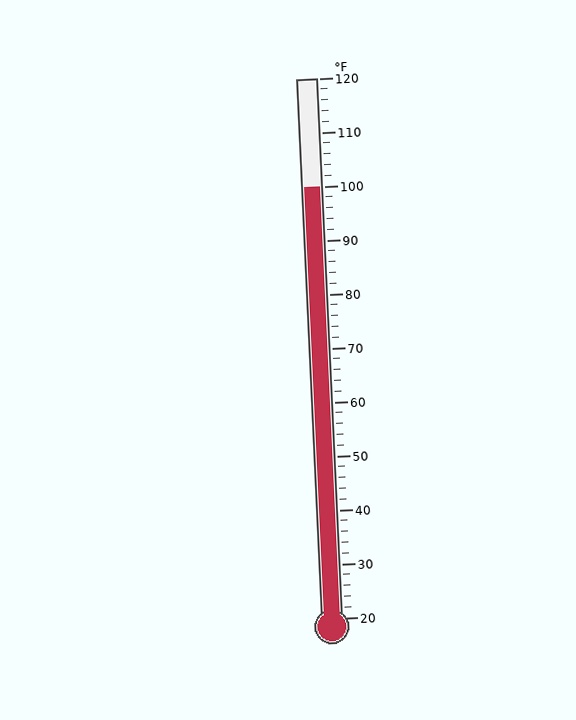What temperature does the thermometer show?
The thermometer shows approximately 100°F.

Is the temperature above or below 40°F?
The temperature is above 40°F.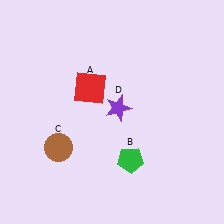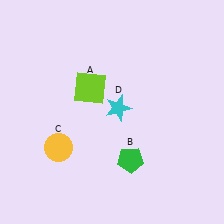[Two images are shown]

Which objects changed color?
A changed from red to lime. C changed from brown to yellow. D changed from purple to cyan.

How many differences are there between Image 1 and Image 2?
There are 3 differences between the two images.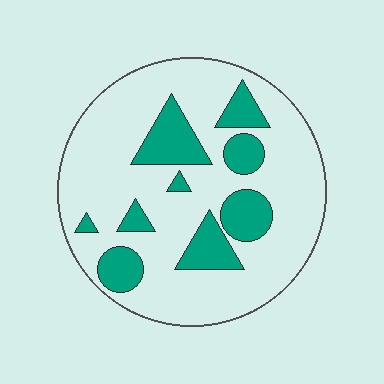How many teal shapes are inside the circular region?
9.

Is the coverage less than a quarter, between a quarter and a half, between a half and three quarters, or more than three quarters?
Less than a quarter.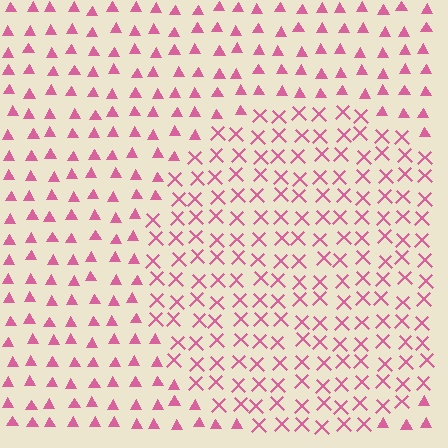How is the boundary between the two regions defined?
The boundary is defined by a change in element shape: X marks inside vs. triangles outside. All elements share the same color and spacing.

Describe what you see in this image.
The image is filled with small pink elements arranged in a uniform grid. A circle-shaped region contains X marks, while the surrounding area contains triangles. The boundary is defined purely by the change in element shape.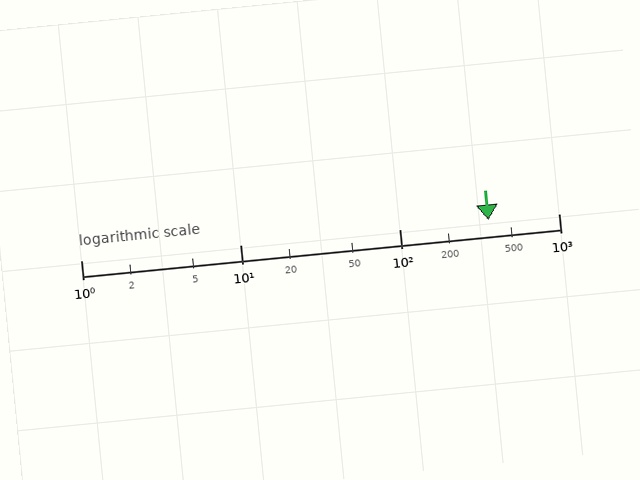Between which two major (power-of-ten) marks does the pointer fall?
The pointer is between 100 and 1000.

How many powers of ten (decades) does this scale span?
The scale spans 3 decades, from 1 to 1000.